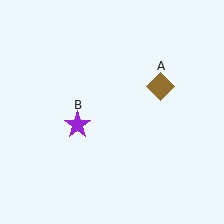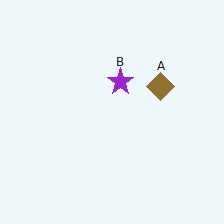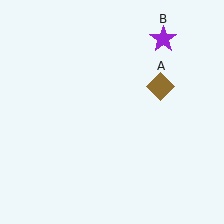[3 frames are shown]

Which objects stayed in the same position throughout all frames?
Brown diamond (object A) remained stationary.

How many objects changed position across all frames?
1 object changed position: purple star (object B).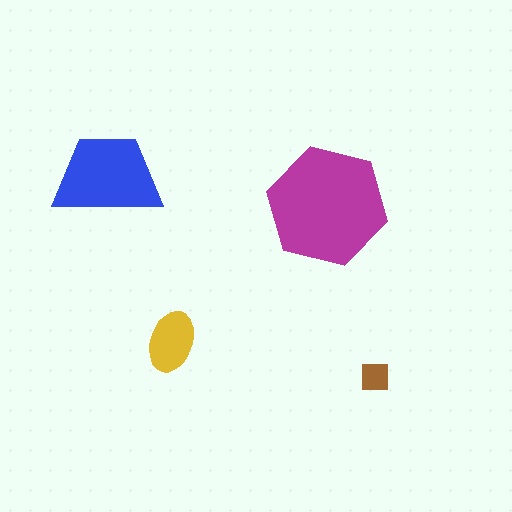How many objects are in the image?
There are 4 objects in the image.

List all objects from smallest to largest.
The brown square, the yellow ellipse, the blue trapezoid, the magenta hexagon.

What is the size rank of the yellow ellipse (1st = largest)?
3rd.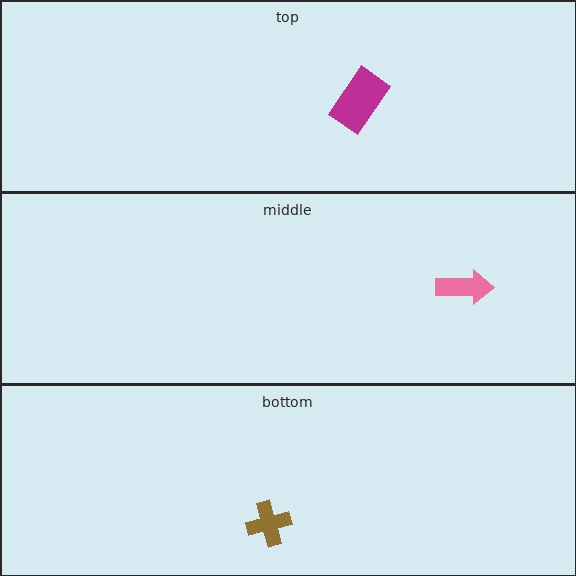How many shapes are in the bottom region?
1.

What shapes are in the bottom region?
The brown cross.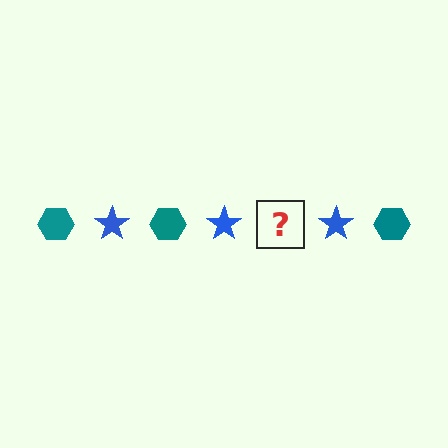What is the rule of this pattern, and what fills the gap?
The rule is that the pattern alternates between teal hexagon and blue star. The gap should be filled with a teal hexagon.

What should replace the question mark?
The question mark should be replaced with a teal hexagon.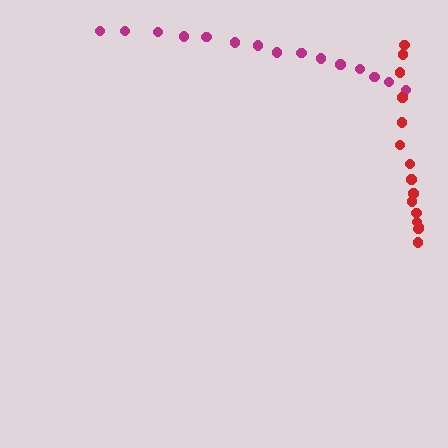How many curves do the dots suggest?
There are 2 distinct paths.